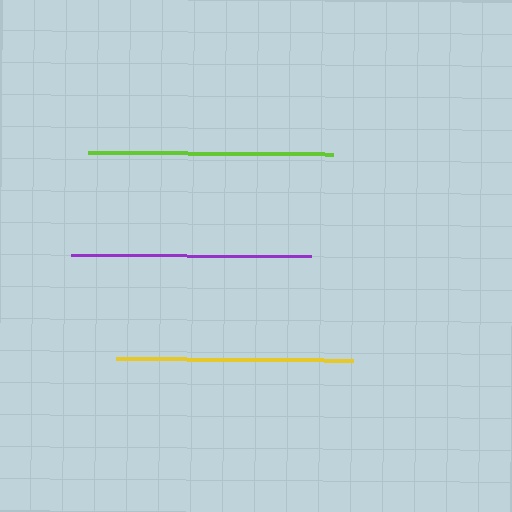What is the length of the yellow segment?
The yellow segment is approximately 237 pixels long.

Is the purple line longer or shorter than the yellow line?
The purple line is longer than the yellow line.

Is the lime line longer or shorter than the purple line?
The lime line is longer than the purple line.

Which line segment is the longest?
The lime line is the longest at approximately 245 pixels.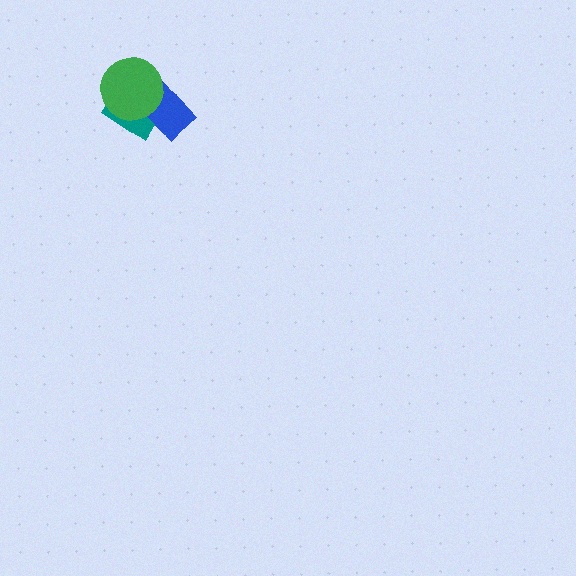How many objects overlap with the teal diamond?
2 objects overlap with the teal diamond.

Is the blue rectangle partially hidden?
Yes, it is partially covered by another shape.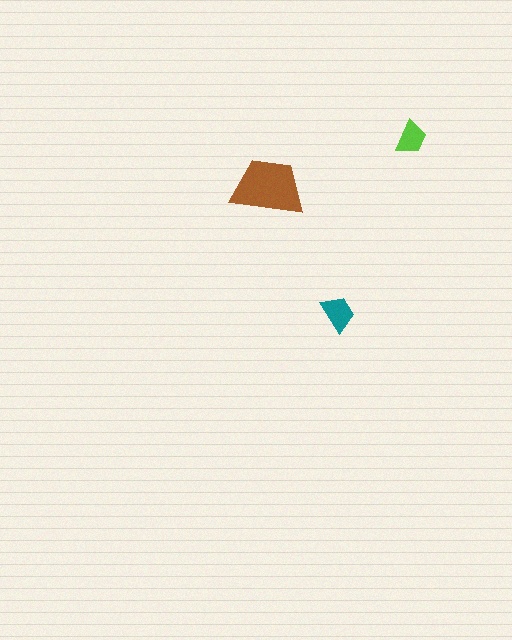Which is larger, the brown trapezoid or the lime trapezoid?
The brown one.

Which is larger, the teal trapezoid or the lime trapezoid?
The teal one.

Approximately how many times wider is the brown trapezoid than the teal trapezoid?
About 2 times wider.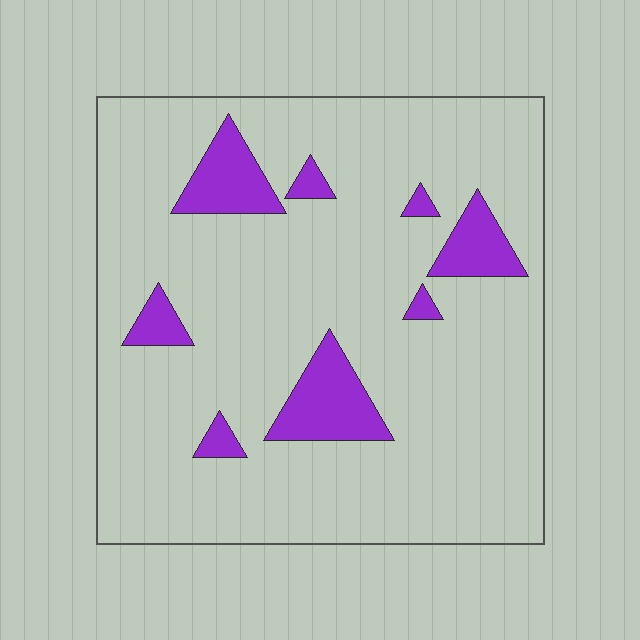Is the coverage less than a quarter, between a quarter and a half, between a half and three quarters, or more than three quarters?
Less than a quarter.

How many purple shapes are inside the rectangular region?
8.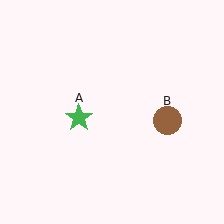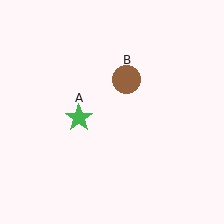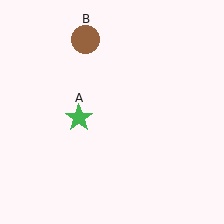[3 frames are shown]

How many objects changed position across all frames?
1 object changed position: brown circle (object B).